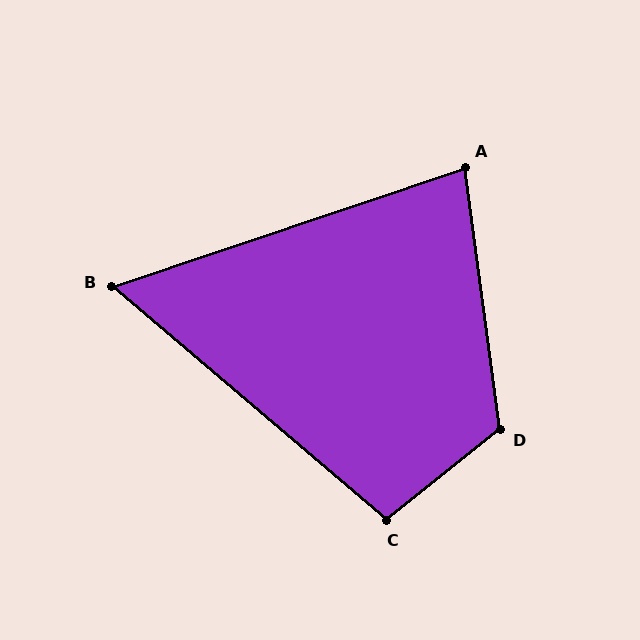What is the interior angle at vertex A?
Approximately 79 degrees (acute).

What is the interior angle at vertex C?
Approximately 101 degrees (obtuse).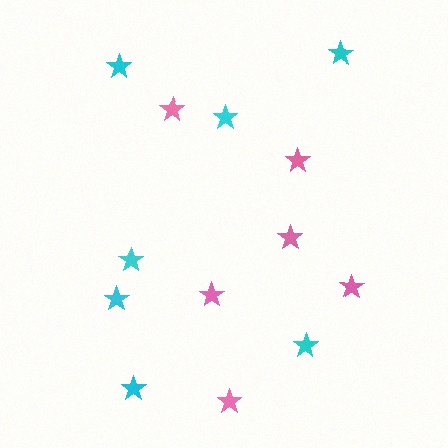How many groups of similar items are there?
There are 2 groups: one group of pink stars (6) and one group of cyan stars (7).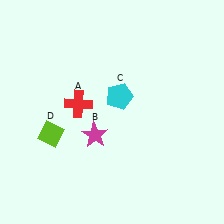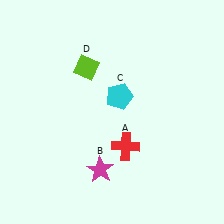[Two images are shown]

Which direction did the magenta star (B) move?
The magenta star (B) moved down.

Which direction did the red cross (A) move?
The red cross (A) moved right.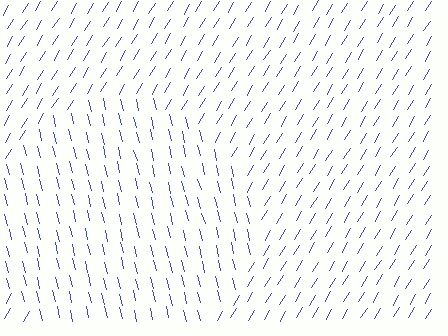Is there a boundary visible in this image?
Yes, there is a texture boundary formed by a change in line orientation.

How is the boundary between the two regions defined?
The boundary is defined purely by a change in line orientation (approximately 45 degrees difference). All lines are the same color and thickness.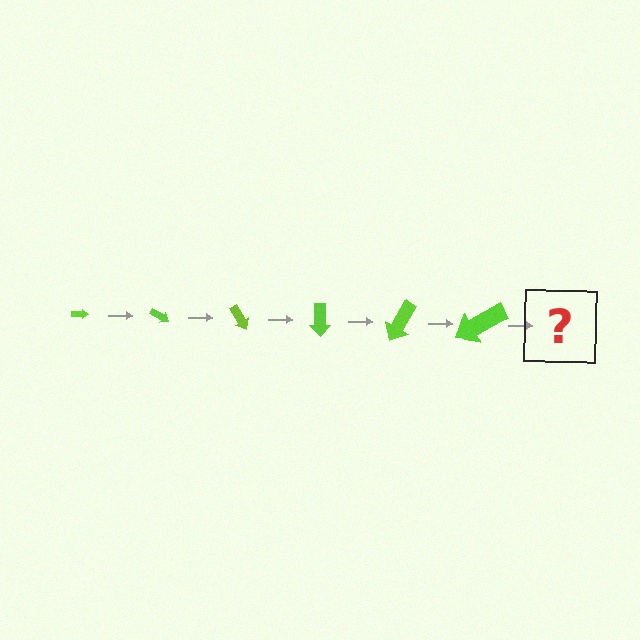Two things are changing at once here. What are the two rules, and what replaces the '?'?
The two rules are that the arrow grows larger each step and it rotates 30 degrees each step. The '?' should be an arrow, larger than the previous one and rotated 180 degrees from the start.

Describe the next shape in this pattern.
It should be an arrow, larger than the previous one and rotated 180 degrees from the start.